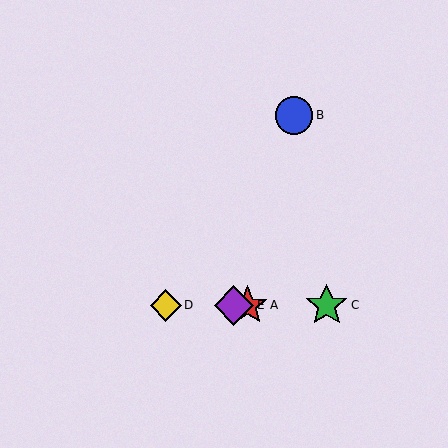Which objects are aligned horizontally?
Objects A, C, D, E are aligned horizontally.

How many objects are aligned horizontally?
4 objects (A, C, D, E) are aligned horizontally.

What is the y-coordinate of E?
Object E is at y≈305.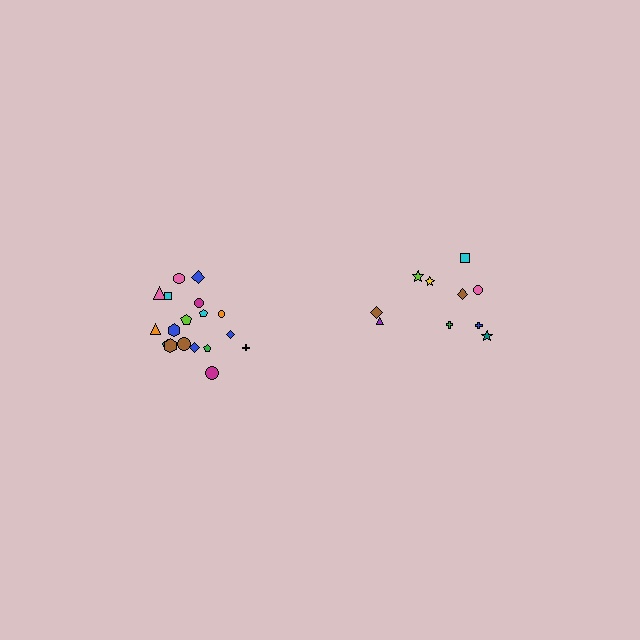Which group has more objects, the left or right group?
The left group.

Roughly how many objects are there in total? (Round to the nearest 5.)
Roughly 30 objects in total.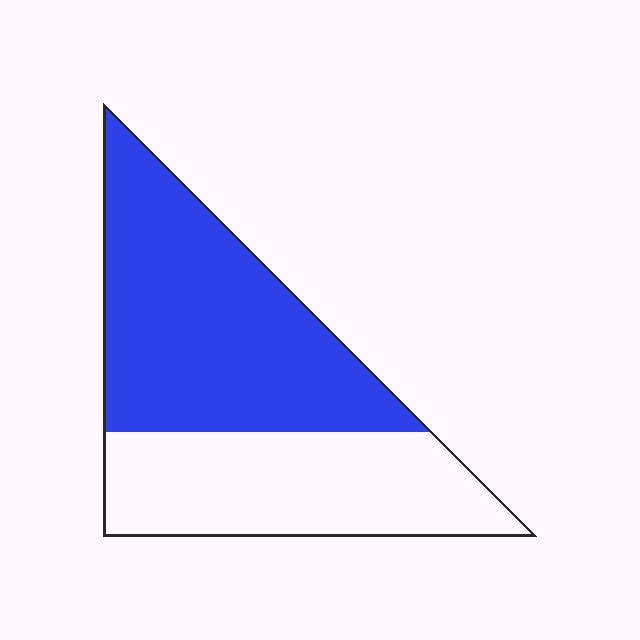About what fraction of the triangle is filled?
About three fifths (3/5).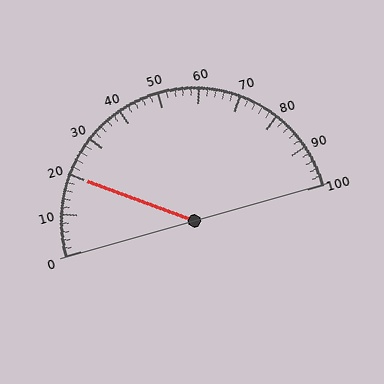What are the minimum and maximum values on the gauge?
The gauge ranges from 0 to 100.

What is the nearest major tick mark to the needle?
The nearest major tick mark is 20.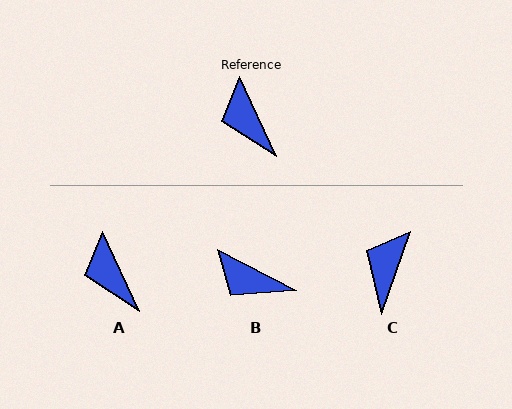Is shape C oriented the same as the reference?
No, it is off by about 45 degrees.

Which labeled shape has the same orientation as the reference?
A.